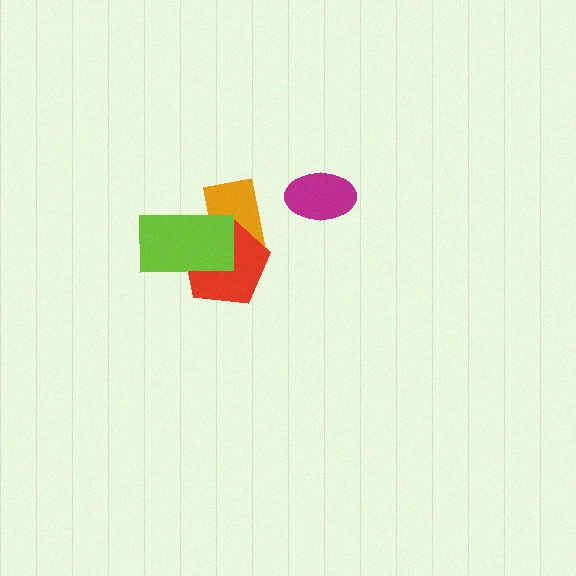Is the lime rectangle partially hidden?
No, no other shape covers it.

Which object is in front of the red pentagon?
The lime rectangle is in front of the red pentagon.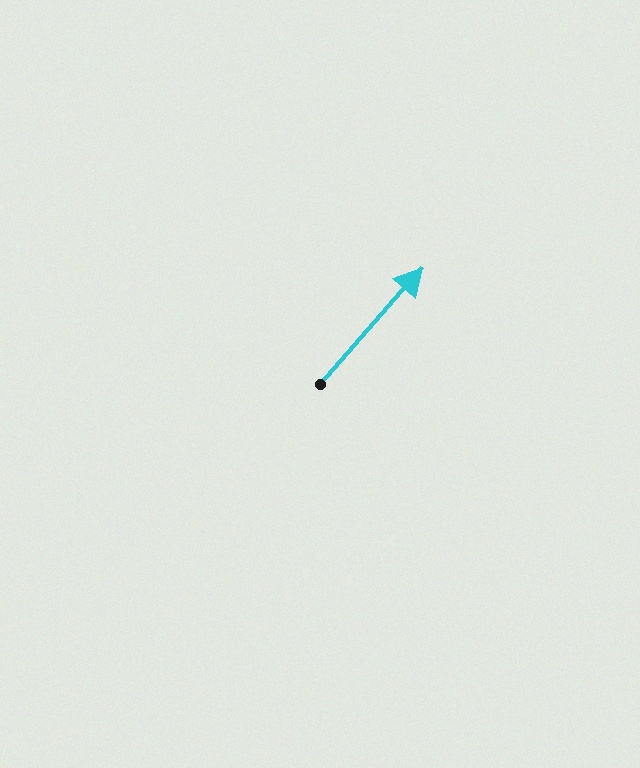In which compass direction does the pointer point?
Northeast.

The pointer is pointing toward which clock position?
Roughly 1 o'clock.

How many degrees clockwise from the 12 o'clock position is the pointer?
Approximately 41 degrees.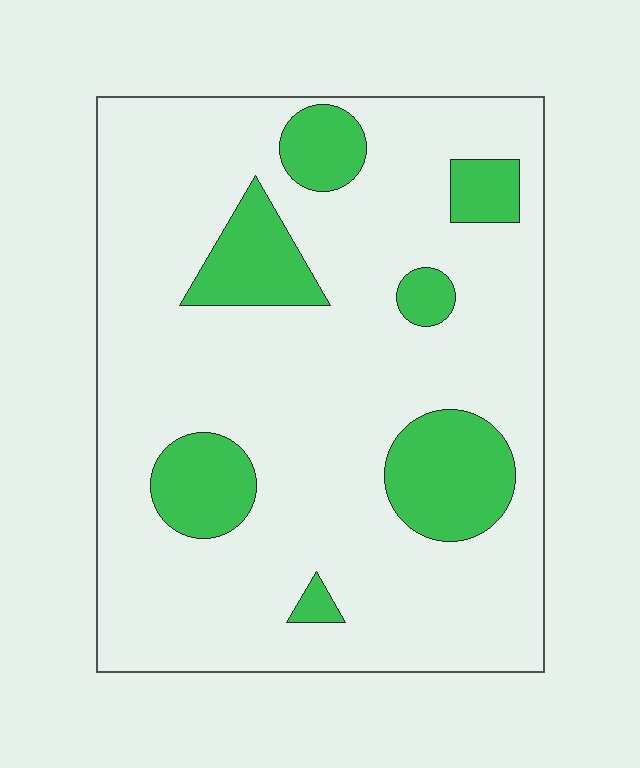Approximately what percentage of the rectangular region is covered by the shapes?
Approximately 20%.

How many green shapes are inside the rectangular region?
7.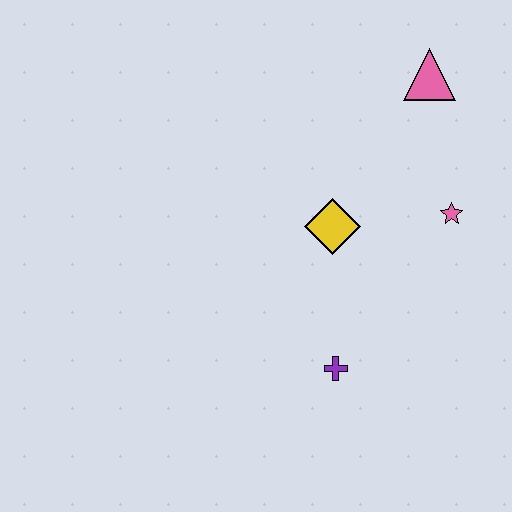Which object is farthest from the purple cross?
The pink triangle is farthest from the purple cross.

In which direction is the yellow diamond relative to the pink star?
The yellow diamond is to the left of the pink star.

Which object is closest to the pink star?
The yellow diamond is closest to the pink star.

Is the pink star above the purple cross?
Yes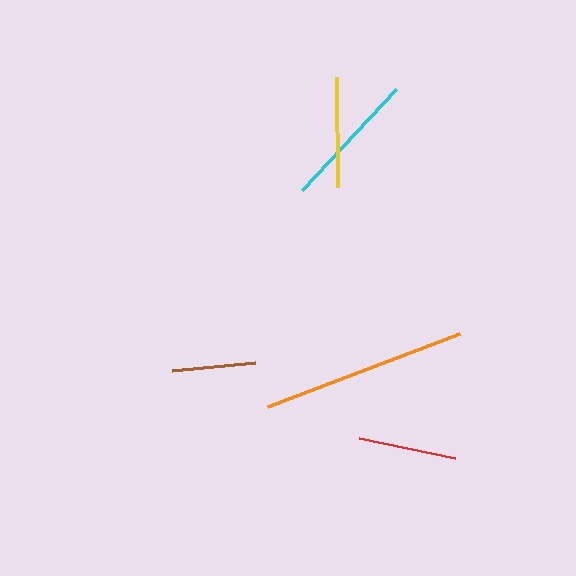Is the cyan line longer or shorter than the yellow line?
The cyan line is longer than the yellow line.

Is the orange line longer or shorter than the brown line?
The orange line is longer than the brown line.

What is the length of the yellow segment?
The yellow segment is approximately 110 pixels long.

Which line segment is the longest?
The orange line is the longest at approximately 206 pixels.